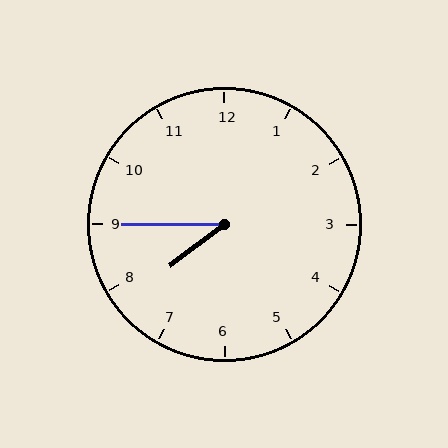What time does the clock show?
7:45.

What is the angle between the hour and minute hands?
Approximately 38 degrees.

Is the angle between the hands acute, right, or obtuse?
It is acute.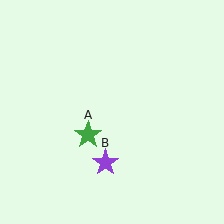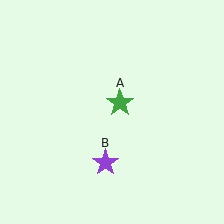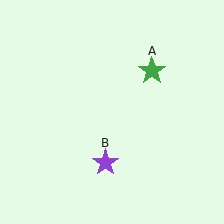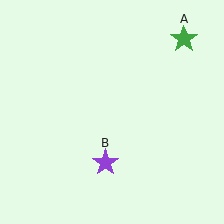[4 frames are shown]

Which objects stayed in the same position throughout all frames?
Purple star (object B) remained stationary.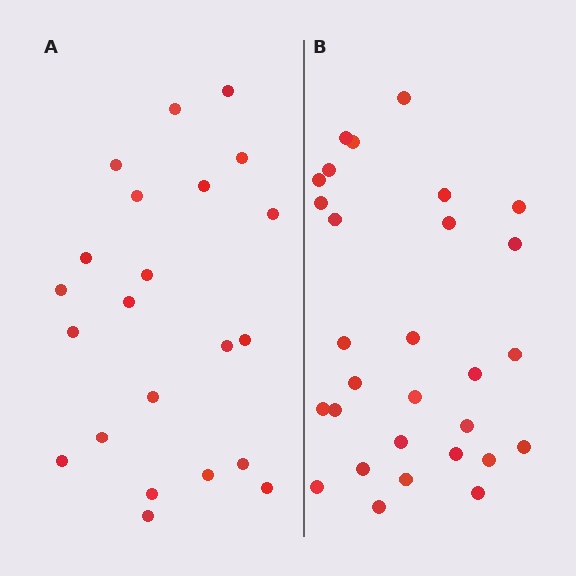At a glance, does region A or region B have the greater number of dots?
Region B (the right region) has more dots.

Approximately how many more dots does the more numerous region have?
Region B has roughly 8 or so more dots than region A.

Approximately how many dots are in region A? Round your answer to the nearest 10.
About 20 dots. (The exact count is 22, which rounds to 20.)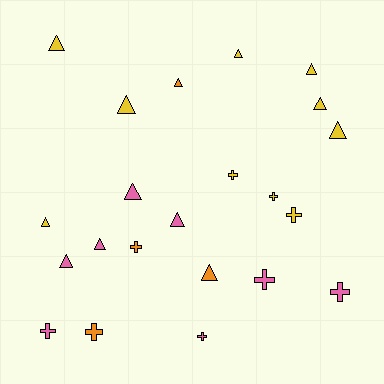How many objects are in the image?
There are 22 objects.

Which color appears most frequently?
Yellow, with 10 objects.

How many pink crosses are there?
There are 4 pink crosses.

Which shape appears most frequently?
Triangle, with 13 objects.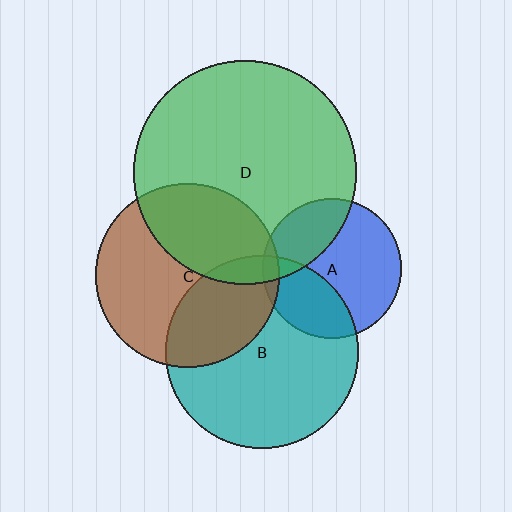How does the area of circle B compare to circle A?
Approximately 1.9 times.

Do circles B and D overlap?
Yes.